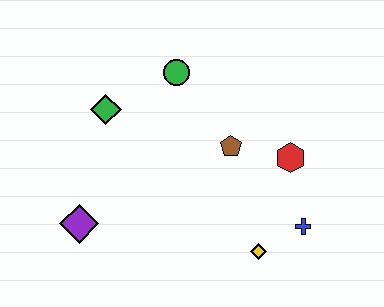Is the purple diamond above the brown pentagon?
No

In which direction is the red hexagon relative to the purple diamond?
The red hexagon is to the right of the purple diamond.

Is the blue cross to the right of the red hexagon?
Yes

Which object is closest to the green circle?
The green diamond is closest to the green circle.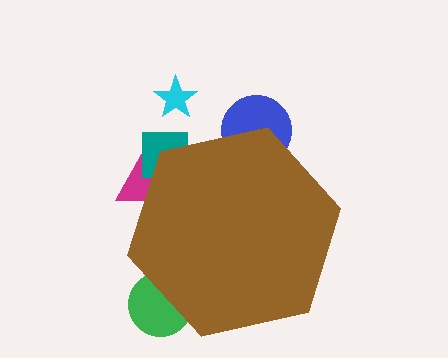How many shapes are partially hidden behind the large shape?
4 shapes are partially hidden.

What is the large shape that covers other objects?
A brown hexagon.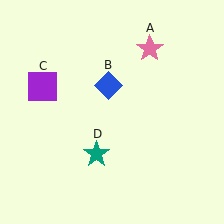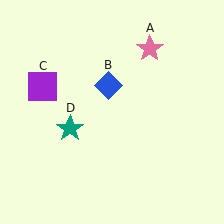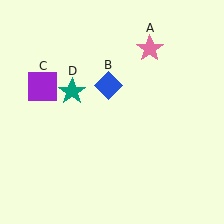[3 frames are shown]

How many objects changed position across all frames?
1 object changed position: teal star (object D).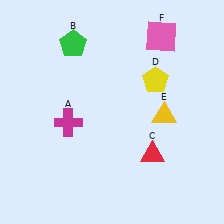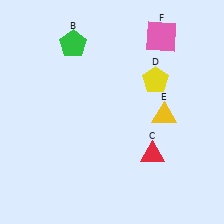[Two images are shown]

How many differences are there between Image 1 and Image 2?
There is 1 difference between the two images.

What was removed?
The magenta cross (A) was removed in Image 2.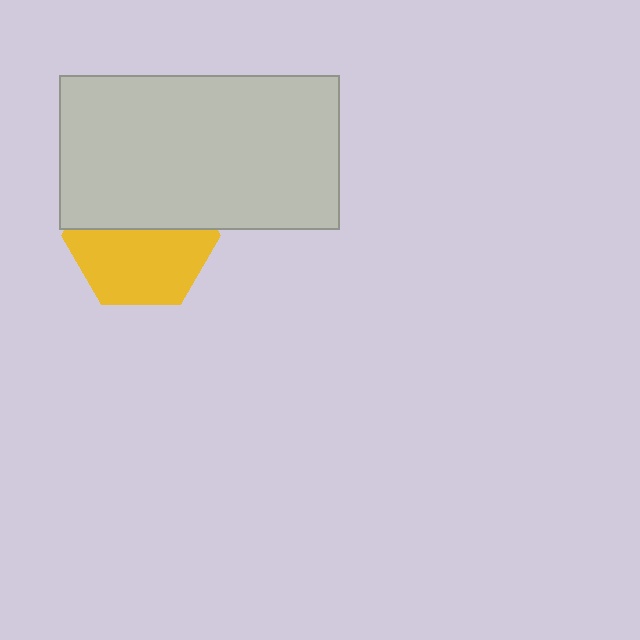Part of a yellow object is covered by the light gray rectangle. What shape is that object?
It is a hexagon.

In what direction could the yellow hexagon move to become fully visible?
The yellow hexagon could move down. That would shift it out from behind the light gray rectangle entirely.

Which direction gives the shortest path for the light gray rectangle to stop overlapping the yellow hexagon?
Moving up gives the shortest separation.